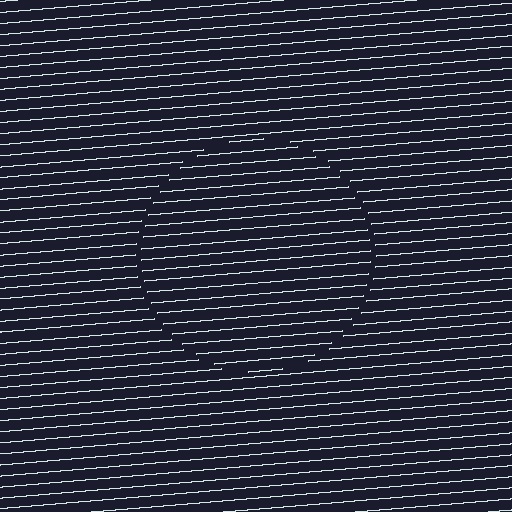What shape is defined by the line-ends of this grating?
An illusory circle. The interior of the shape contains the same grating, shifted by half a period — the contour is defined by the phase discontinuity where line-ends from the inner and outer gratings abut.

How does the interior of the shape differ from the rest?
The interior of the shape contains the same grating, shifted by half a period — the contour is defined by the phase discontinuity where line-ends from the inner and outer gratings abut.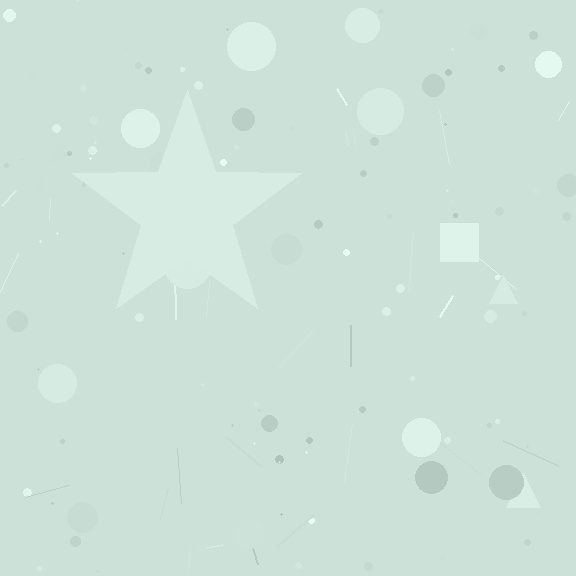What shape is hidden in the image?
A star is hidden in the image.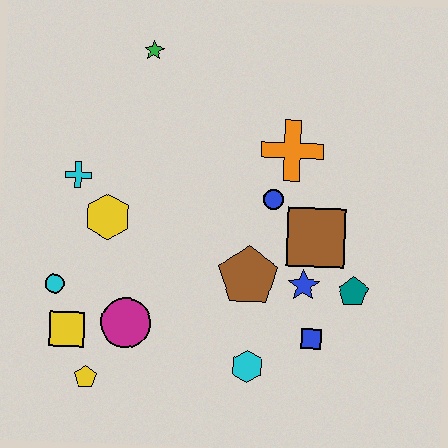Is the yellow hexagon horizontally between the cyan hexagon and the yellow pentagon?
Yes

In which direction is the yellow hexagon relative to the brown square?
The yellow hexagon is to the left of the brown square.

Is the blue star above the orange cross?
No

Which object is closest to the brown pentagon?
The blue star is closest to the brown pentagon.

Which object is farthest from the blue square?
The green star is farthest from the blue square.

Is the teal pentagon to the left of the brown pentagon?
No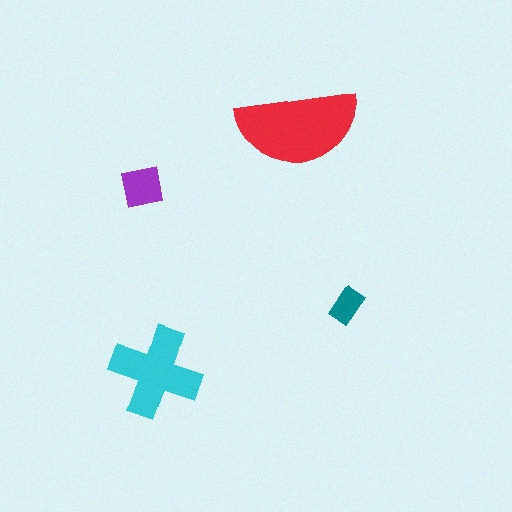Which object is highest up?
The red semicircle is topmost.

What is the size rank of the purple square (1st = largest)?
3rd.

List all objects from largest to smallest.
The red semicircle, the cyan cross, the purple square, the teal rectangle.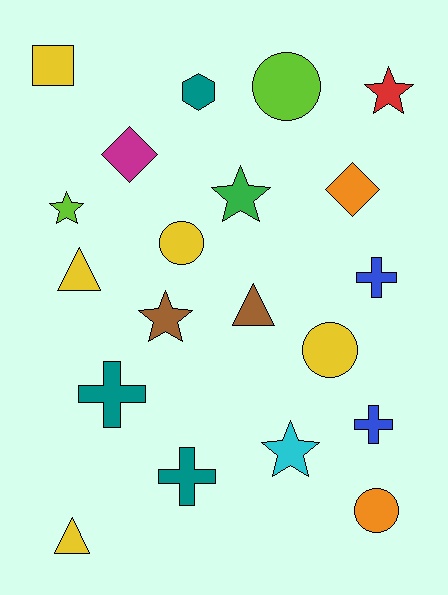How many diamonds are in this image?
There are 2 diamonds.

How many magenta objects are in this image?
There is 1 magenta object.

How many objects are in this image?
There are 20 objects.